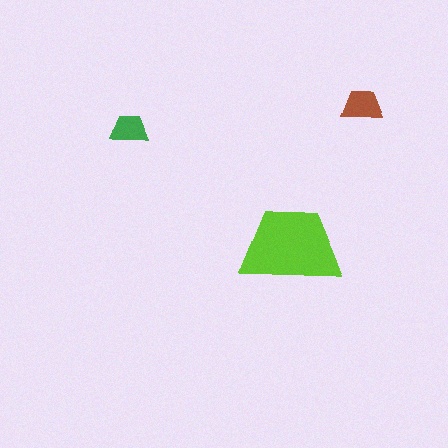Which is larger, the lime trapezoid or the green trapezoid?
The lime one.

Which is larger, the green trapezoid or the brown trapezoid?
The brown one.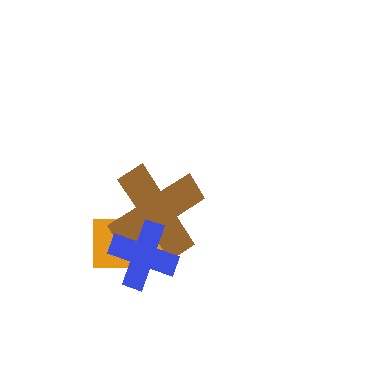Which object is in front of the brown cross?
The blue cross is in front of the brown cross.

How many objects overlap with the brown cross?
2 objects overlap with the brown cross.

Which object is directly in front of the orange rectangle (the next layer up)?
The brown cross is directly in front of the orange rectangle.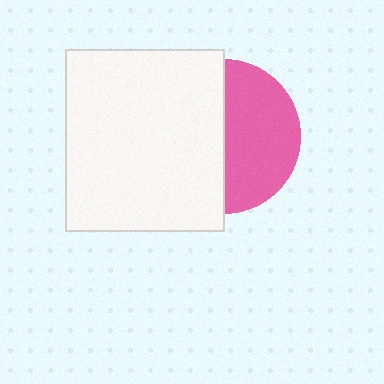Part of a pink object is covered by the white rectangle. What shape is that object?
It is a circle.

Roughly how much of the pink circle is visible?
About half of it is visible (roughly 48%).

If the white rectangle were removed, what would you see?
You would see the complete pink circle.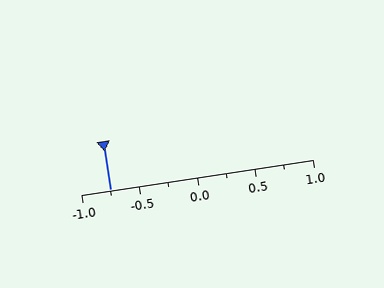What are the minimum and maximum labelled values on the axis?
The axis runs from -1.0 to 1.0.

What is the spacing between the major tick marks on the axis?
The major ticks are spaced 0.5 apart.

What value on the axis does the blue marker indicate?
The marker indicates approximately -0.75.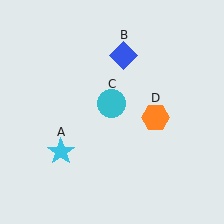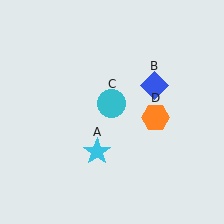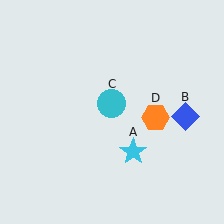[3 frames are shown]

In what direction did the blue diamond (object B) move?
The blue diamond (object B) moved down and to the right.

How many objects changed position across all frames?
2 objects changed position: cyan star (object A), blue diamond (object B).